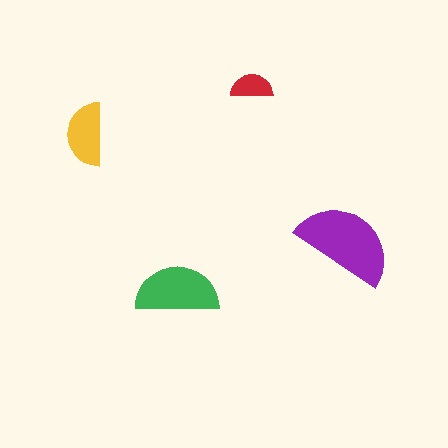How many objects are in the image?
There are 4 objects in the image.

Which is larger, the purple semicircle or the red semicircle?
The purple one.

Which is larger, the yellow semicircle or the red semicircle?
The yellow one.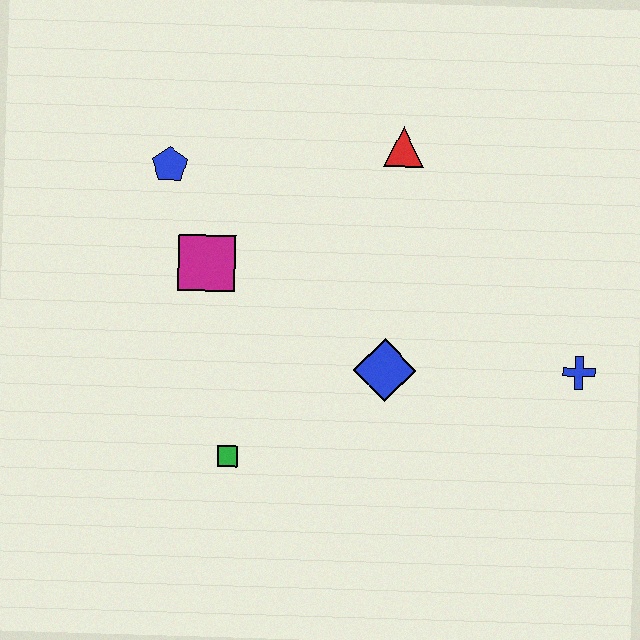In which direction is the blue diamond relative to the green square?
The blue diamond is to the right of the green square.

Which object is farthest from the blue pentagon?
The blue cross is farthest from the blue pentagon.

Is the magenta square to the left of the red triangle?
Yes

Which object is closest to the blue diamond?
The green square is closest to the blue diamond.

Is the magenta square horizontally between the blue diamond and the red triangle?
No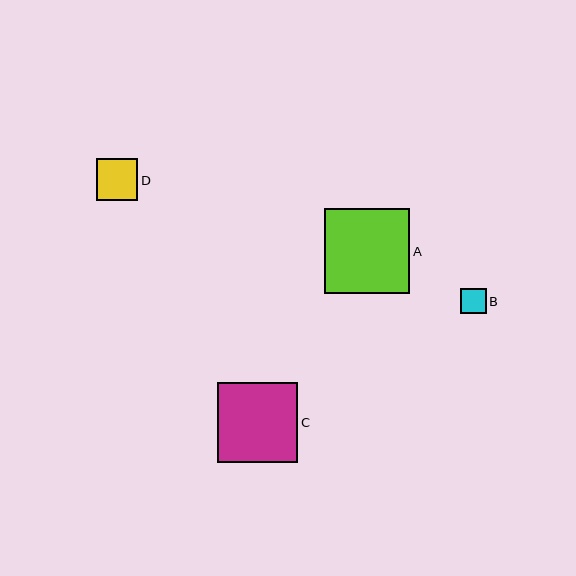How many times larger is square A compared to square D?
Square A is approximately 2.1 times the size of square D.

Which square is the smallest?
Square B is the smallest with a size of approximately 25 pixels.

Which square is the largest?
Square A is the largest with a size of approximately 85 pixels.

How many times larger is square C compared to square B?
Square C is approximately 3.2 times the size of square B.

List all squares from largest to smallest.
From largest to smallest: A, C, D, B.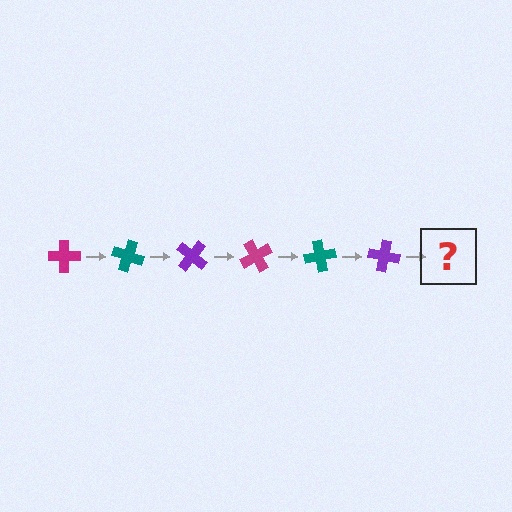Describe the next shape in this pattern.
It should be a magenta cross, rotated 120 degrees from the start.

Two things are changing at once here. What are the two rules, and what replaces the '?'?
The two rules are that it rotates 20 degrees each step and the color cycles through magenta, teal, and purple. The '?' should be a magenta cross, rotated 120 degrees from the start.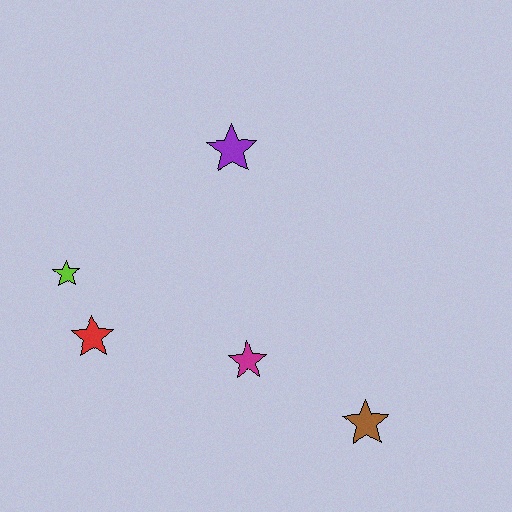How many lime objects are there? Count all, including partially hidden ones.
There is 1 lime object.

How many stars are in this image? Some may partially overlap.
There are 5 stars.